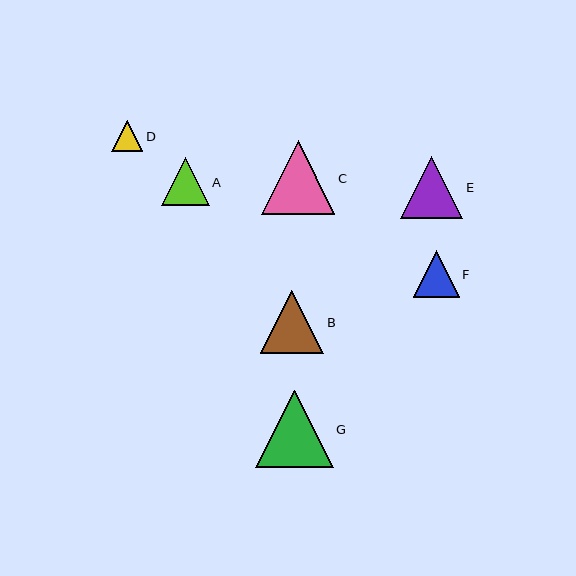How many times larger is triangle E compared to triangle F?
Triangle E is approximately 1.4 times the size of triangle F.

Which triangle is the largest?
Triangle G is the largest with a size of approximately 78 pixels.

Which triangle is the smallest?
Triangle D is the smallest with a size of approximately 31 pixels.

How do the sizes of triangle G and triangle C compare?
Triangle G and triangle C are approximately the same size.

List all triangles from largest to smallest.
From largest to smallest: G, C, B, E, A, F, D.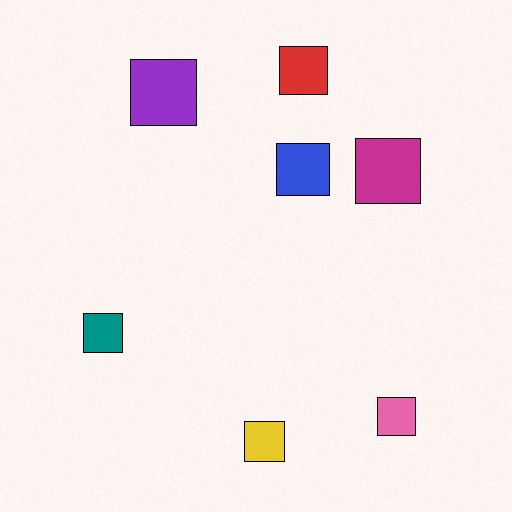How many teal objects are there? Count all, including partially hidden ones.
There is 1 teal object.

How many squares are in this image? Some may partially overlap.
There are 7 squares.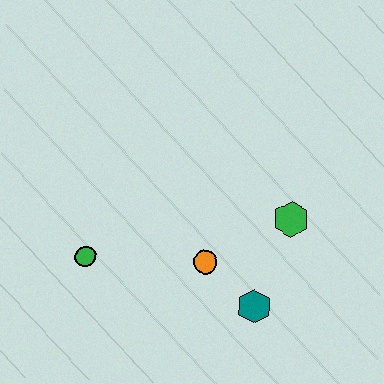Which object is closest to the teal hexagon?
The orange circle is closest to the teal hexagon.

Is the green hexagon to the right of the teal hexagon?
Yes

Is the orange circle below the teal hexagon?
No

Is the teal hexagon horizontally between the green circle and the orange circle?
No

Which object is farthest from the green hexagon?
The green circle is farthest from the green hexagon.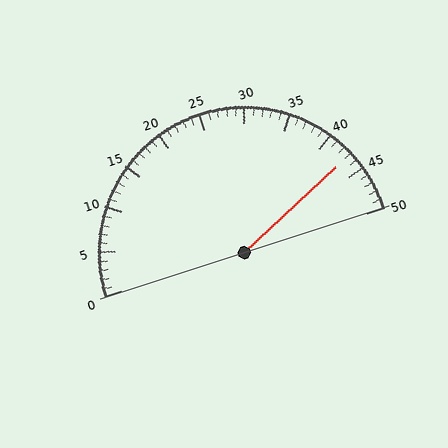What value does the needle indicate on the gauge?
The needle indicates approximately 43.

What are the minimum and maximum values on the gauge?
The gauge ranges from 0 to 50.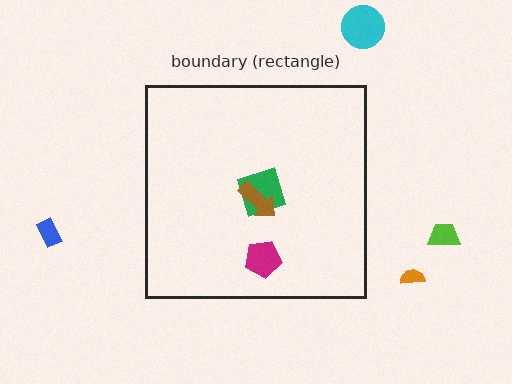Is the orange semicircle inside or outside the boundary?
Outside.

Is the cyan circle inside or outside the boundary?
Outside.